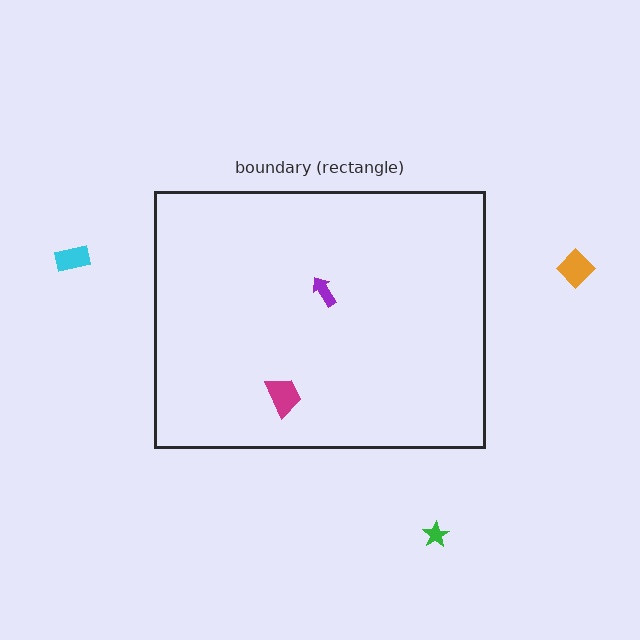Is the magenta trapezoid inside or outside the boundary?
Inside.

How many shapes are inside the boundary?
2 inside, 3 outside.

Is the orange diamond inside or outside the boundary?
Outside.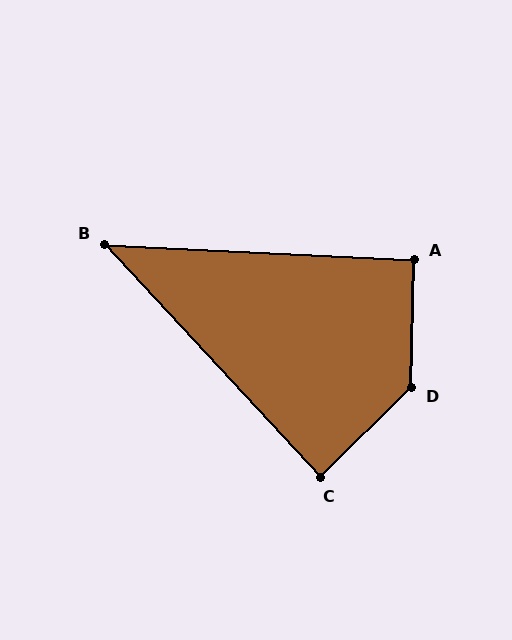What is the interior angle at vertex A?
Approximately 91 degrees (approximately right).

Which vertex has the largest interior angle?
D, at approximately 136 degrees.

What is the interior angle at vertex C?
Approximately 89 degrees (approximately right).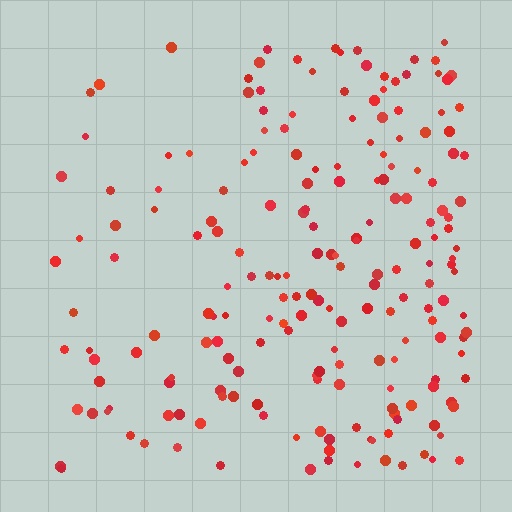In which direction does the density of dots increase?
From left to right, with the right side densest.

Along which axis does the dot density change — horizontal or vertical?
Horizontal.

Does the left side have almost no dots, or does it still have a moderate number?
Still a moderate number, just noticeably fewer than the right.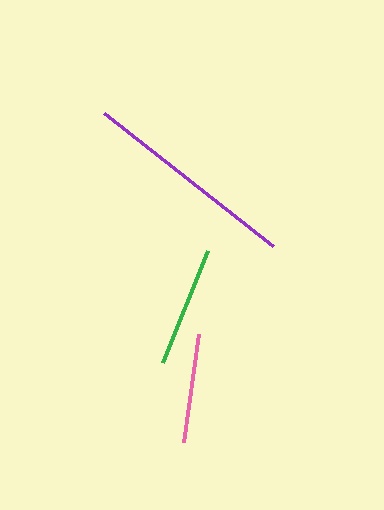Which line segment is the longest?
The purple line is the longest at approximately 215 pixels.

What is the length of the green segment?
The green segment is approximately 121 pixels long.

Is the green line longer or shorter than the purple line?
The purple line is longer than the green line.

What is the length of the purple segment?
The purple segment is approximately 215 pixels long.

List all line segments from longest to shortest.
From longest to shortest: purple, green, pink.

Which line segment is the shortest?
The pink line is the shortest at approximately 109 pixels.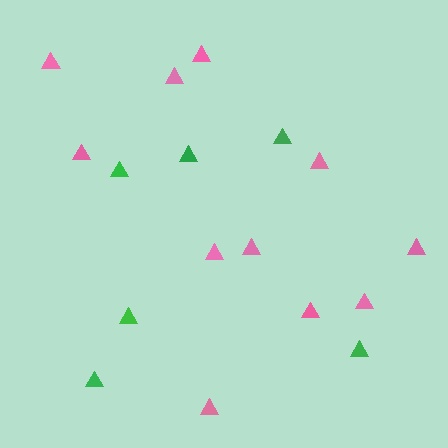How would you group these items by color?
There are 2 groups: one group of pink triangles (11) and one group of green triangles (6).